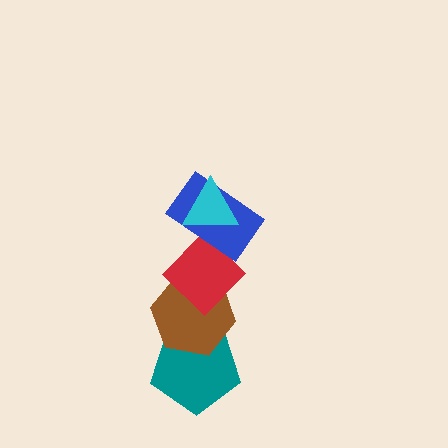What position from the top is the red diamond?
The red diamond is 3rd from the top.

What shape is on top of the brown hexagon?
The red diamond is on top of the brown hexagon.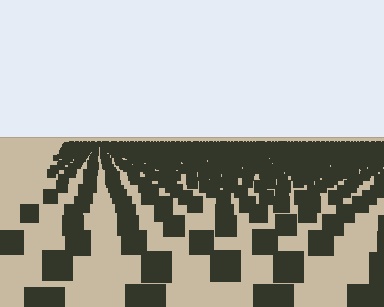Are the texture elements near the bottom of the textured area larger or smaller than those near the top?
Larger. Near the bottom, elements are closer to the viewer and appear at a bigger on-screen size.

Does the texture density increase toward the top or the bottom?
Density increases toward the top.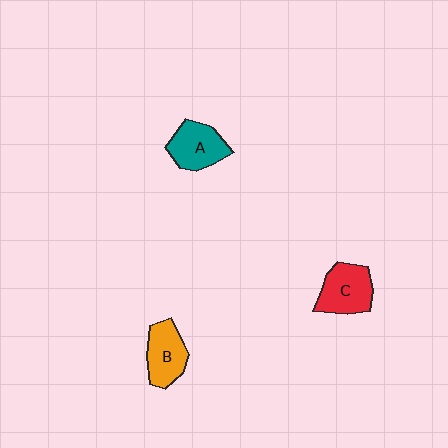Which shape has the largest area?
Shape C (red).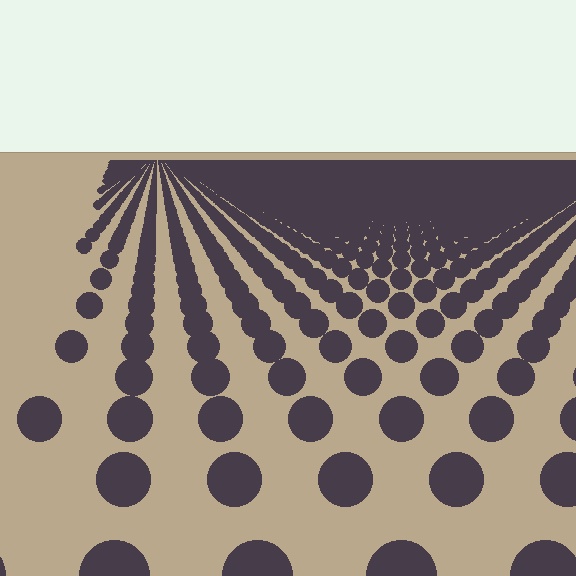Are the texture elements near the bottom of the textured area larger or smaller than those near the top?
Larger. Near the bottom, elements are closer to the viewer and appear at a bigger on-screen size.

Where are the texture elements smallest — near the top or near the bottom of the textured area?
Near the top.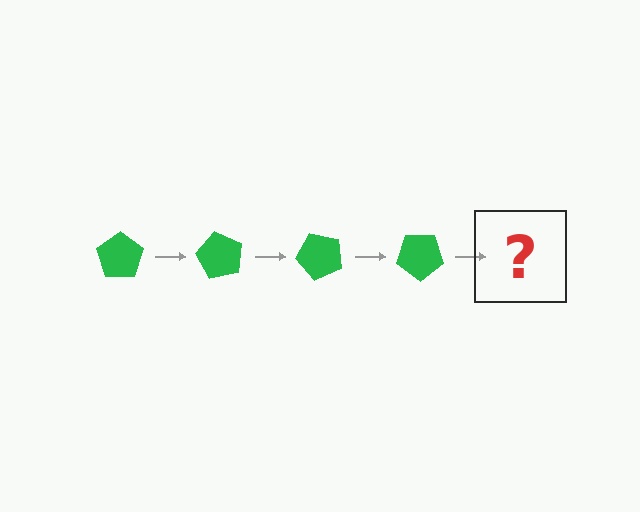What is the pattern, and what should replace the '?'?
The pattern is that the pentagon rotates 60 degrees each step. The '?' should be a green pentagon rotated 240 degrees.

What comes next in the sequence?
The next element should be a green pentagon rotated 240 degrees.